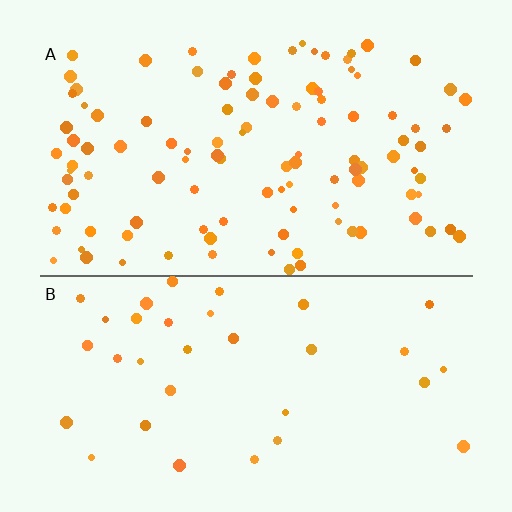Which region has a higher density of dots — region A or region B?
A (the top).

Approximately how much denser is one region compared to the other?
Approximately 3.1× — region A over region B.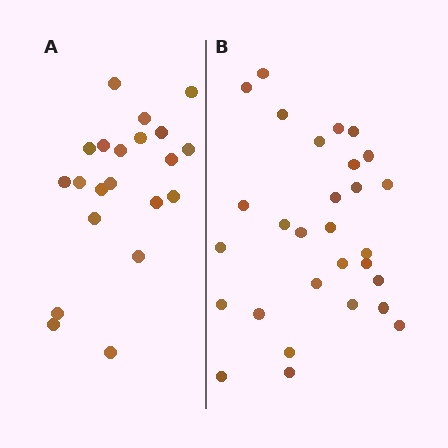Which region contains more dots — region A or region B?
Region B (the right region) has more dots.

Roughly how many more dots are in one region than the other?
Region B has roughly 8 or so more dots than region A.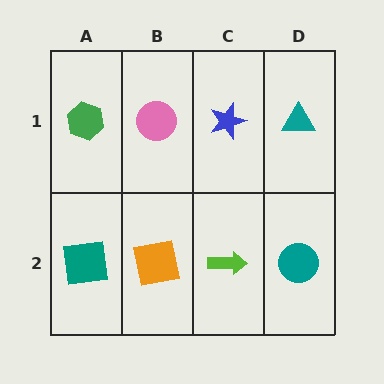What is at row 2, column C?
A lime arrow.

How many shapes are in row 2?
4 shapes.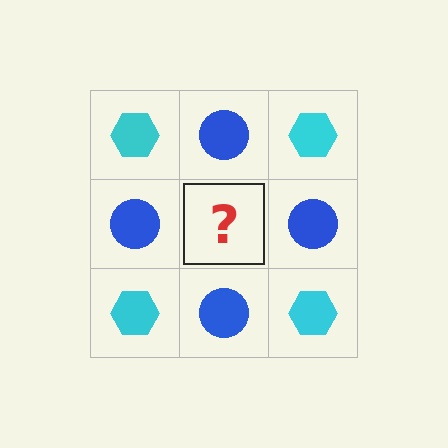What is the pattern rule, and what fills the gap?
The rule is that it alternates cyan hexagon and blue circle in a checkerboard pattern. The gap should be filled with a cyan hexagon.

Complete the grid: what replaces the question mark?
The question mark should be replaced with a cyan hexagon.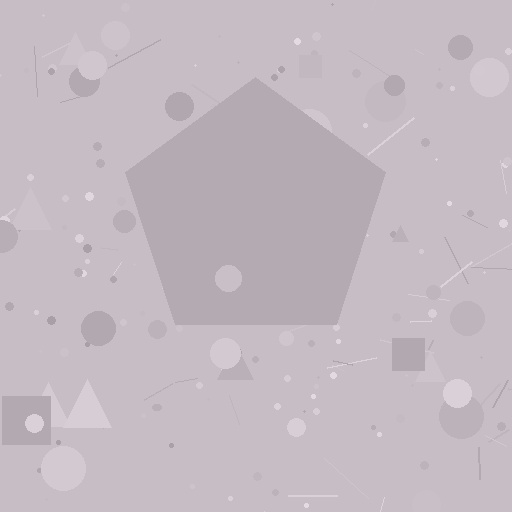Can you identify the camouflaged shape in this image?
The camouflaged shape is a pentagon.